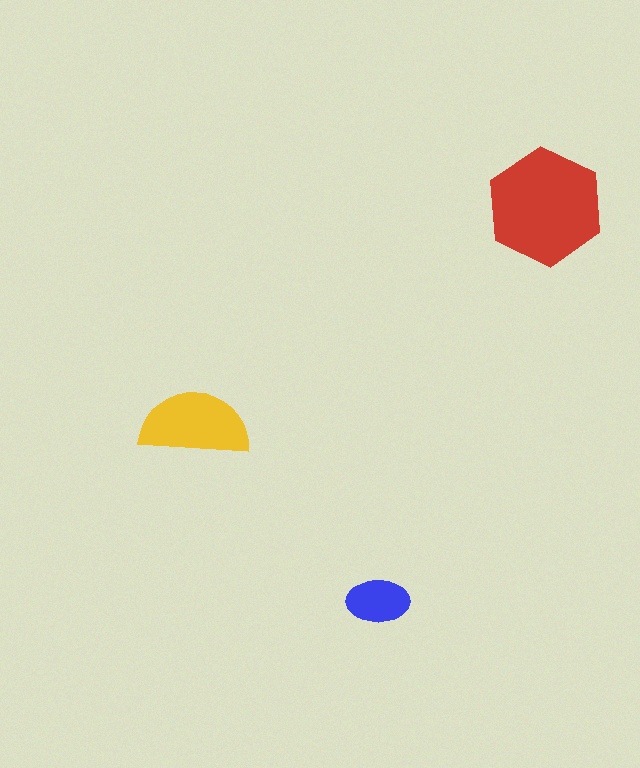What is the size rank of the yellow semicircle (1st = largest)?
2nd.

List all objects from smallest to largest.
The blue ellipse, the yellow semicircle, the red hexagon.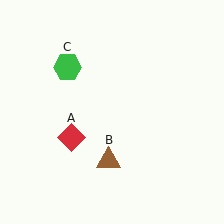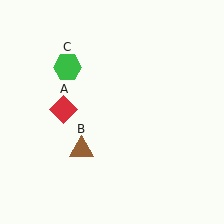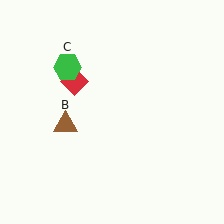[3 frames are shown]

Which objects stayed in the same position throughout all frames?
Green hexagon (object C) remained stationary.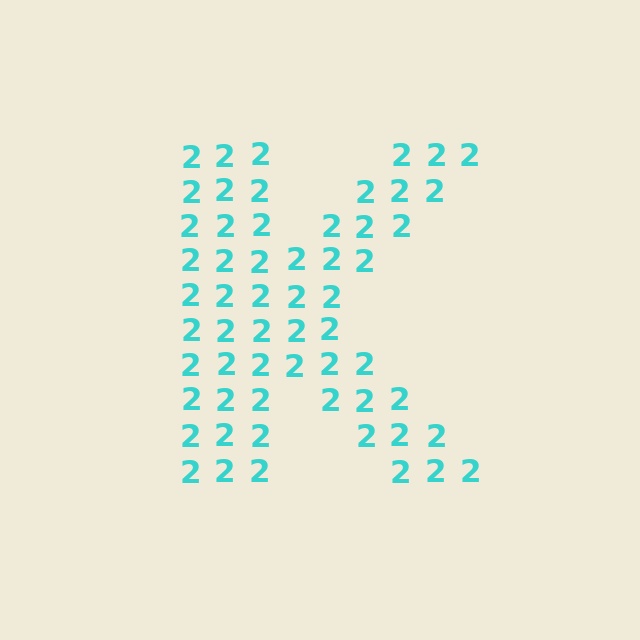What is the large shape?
The large shape is the letter K.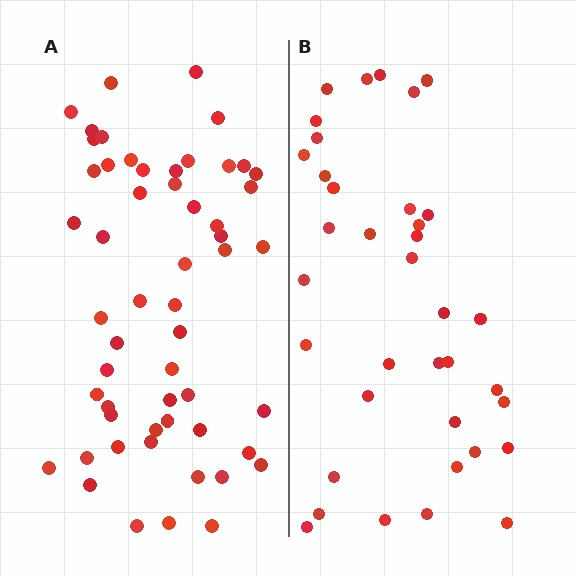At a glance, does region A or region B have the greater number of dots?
Region A (the left region) has more dots.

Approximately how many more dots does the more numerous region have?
Region A has approximately 20 more dots than region B.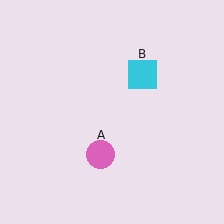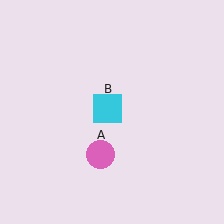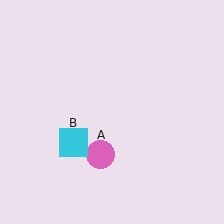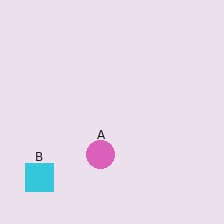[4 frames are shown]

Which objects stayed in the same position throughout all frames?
Pink circle (object A) remained stationary.